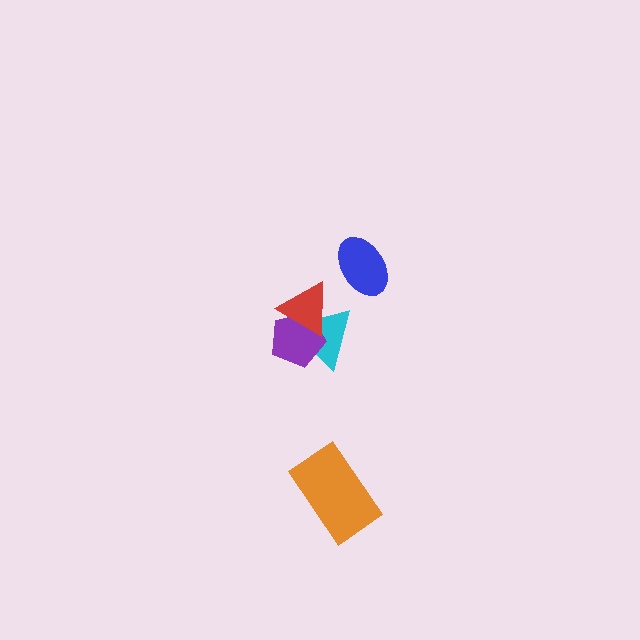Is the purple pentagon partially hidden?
Yes, it is partially covered by another shape.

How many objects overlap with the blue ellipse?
0 objects overlap with the blue ellipse.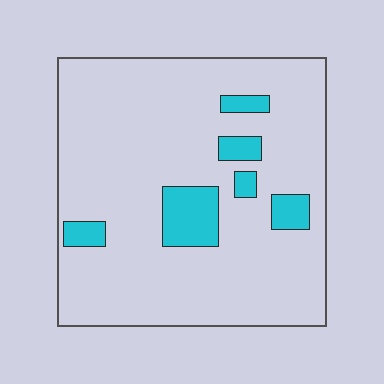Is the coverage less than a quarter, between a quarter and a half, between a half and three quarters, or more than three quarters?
Less than a quarter.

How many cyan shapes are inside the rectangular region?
6.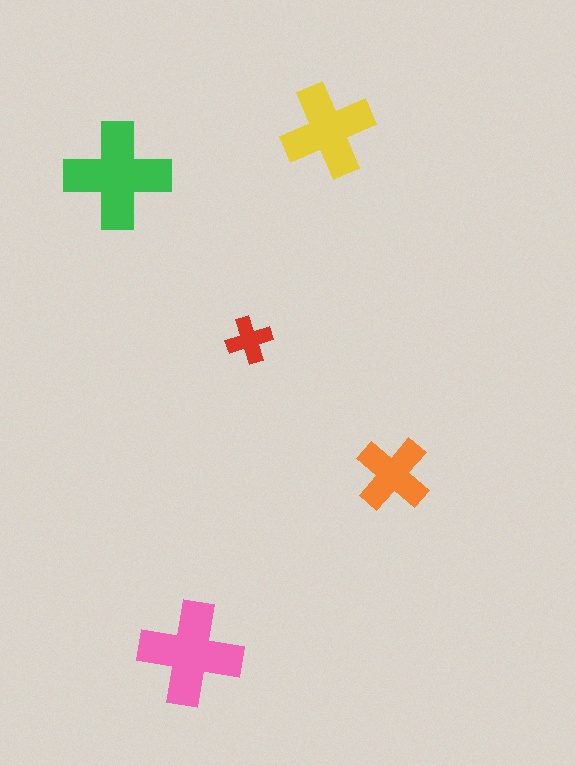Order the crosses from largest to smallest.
the green one, the pink one, the yellow one, the orange one, the red one.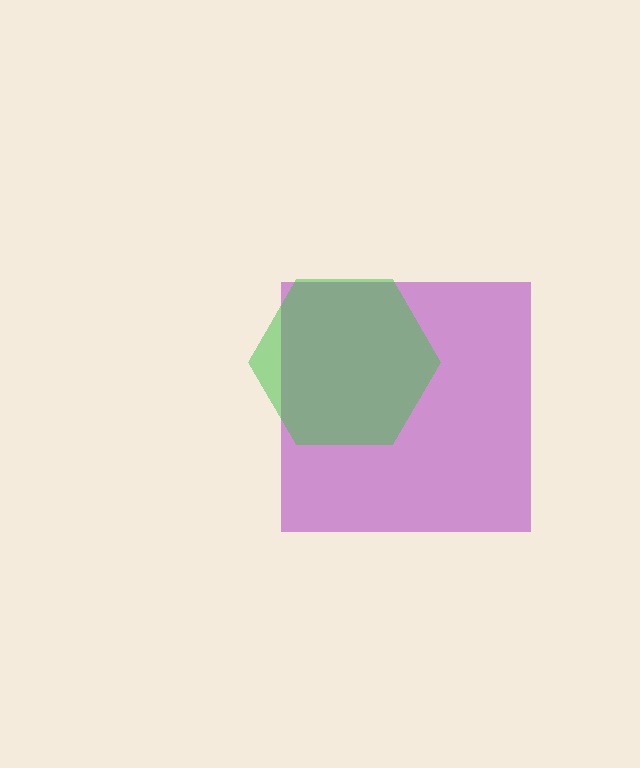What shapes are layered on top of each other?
The layered shapes are: a purple square, a green hexagon.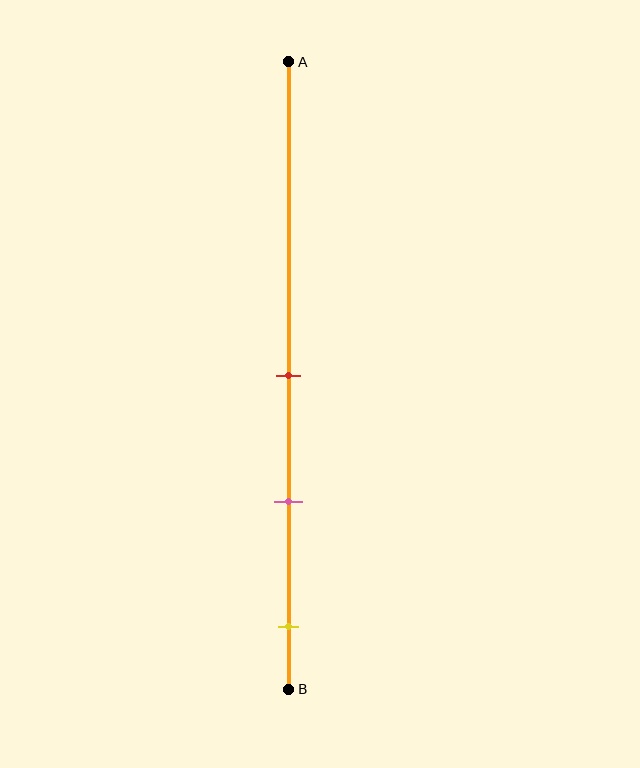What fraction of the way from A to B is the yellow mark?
The yellow mark is approximately 90% (0.9) of the way from A to B.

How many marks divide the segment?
There are 3 marks dividing the segment.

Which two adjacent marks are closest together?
The red and pink marks are the closest adjacent pair.